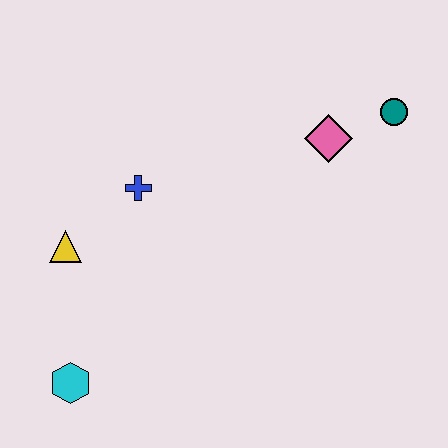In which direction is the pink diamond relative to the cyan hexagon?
The pink diamond is to the right of the cyan hexagon.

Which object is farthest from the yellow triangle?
The teal circle is farthest from the yellow triangle.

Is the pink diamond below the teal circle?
Yes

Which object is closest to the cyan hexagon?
The yellow triangle is closest to the cyan hexagon.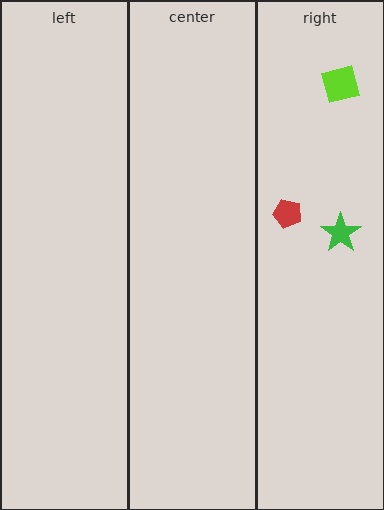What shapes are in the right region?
The red pentagon, the lime square, the green star.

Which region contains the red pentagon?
The right region.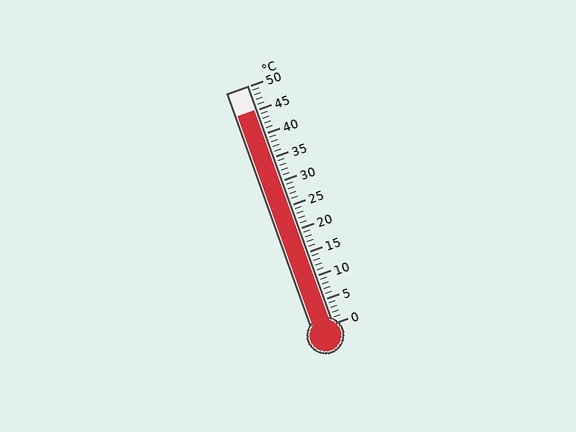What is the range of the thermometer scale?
The thermometer scale ranges from 0°C to 50°C.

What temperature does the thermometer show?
The thermometer shows approximately 45°C.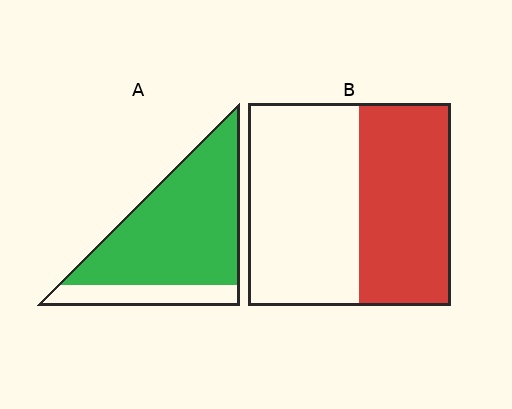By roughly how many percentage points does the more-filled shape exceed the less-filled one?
By roughly 35 percentage points (A over B).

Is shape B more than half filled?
No.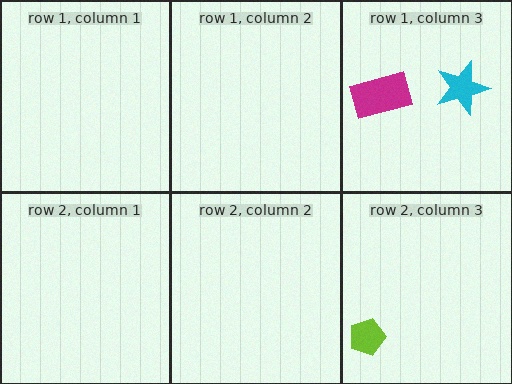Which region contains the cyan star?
The row 1, column 3 region.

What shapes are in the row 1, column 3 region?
The magenta rectangle, the cyan star.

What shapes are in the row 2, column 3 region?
The lime pentagon.